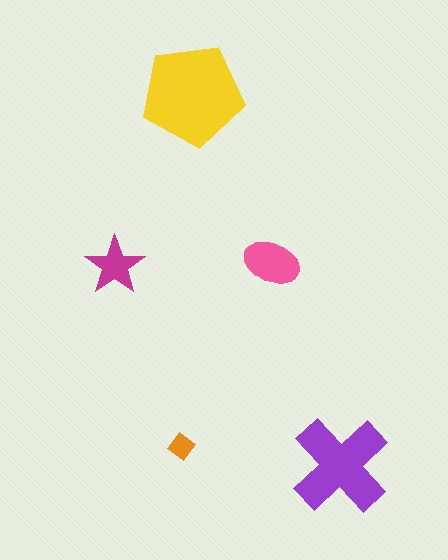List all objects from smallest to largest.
The orange diamond, the magenta star, the pink ellipse, the purple cross, the yellow pentagon.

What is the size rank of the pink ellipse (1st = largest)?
3rd.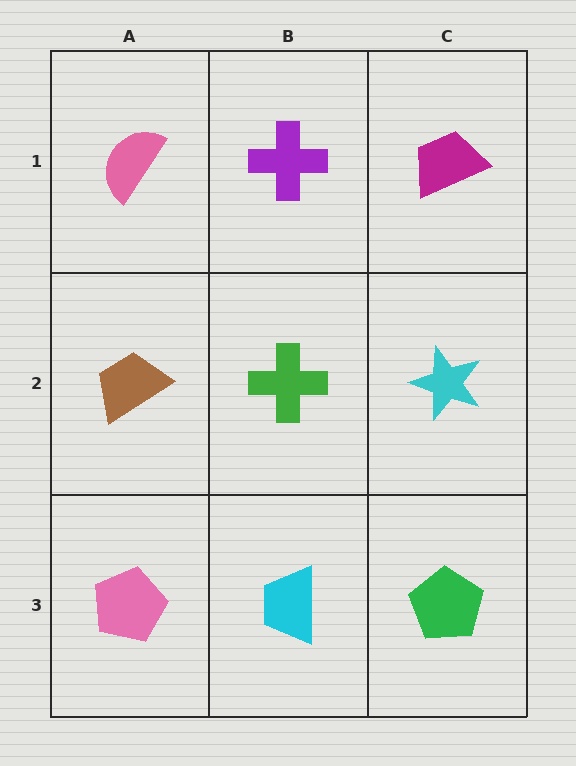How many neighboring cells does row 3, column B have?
3.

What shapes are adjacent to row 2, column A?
A pink semicircle (row 1, column A), a pink pentagon (row 3, column A), a green cross (row 2, column B).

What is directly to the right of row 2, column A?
A green cross.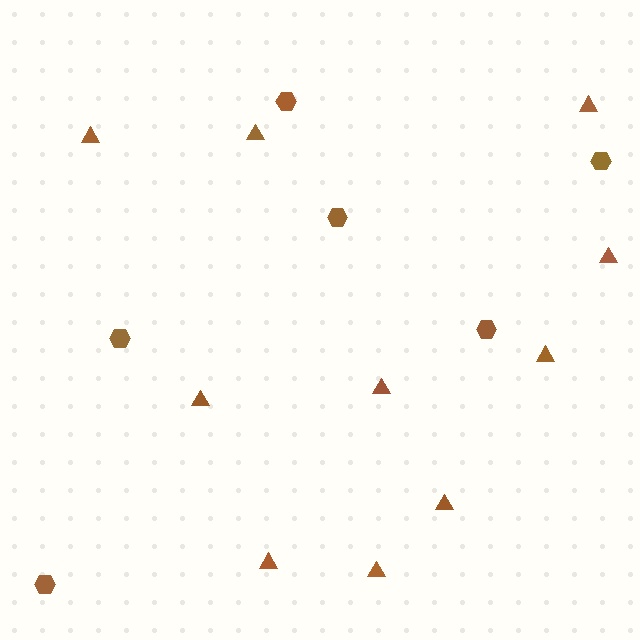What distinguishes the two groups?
There are 2 groups: one group of triangles (10) and one group of hexagons (6).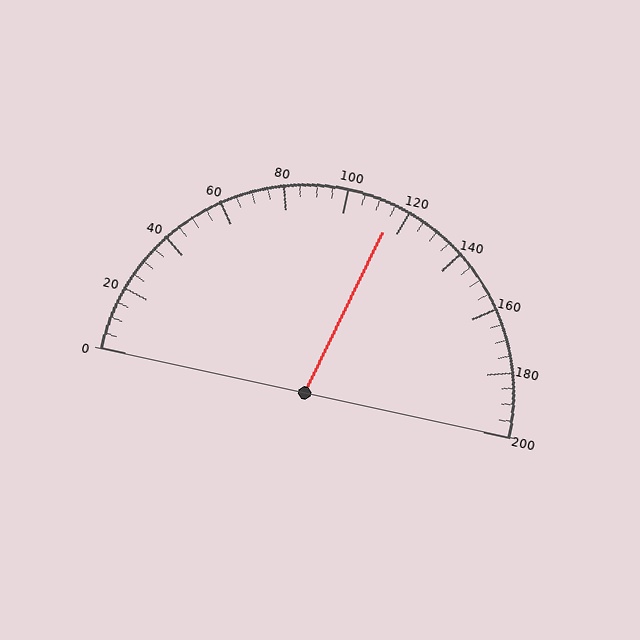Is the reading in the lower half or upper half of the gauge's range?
The reading is in the upper half of the range (0 to 200).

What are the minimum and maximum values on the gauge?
The gauge ranges from 0 to 200.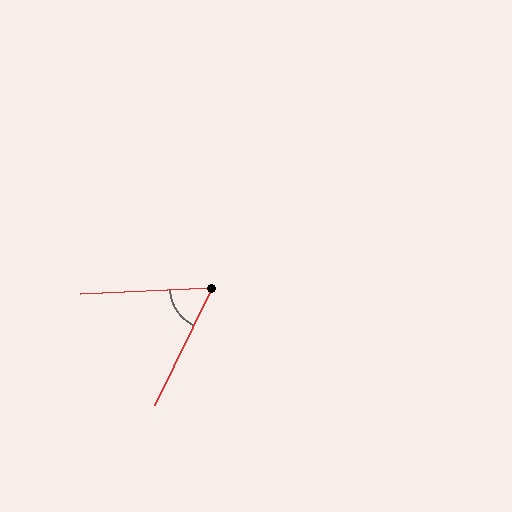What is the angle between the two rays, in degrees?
Approximately 61 degrees.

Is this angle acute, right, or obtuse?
It is acute.